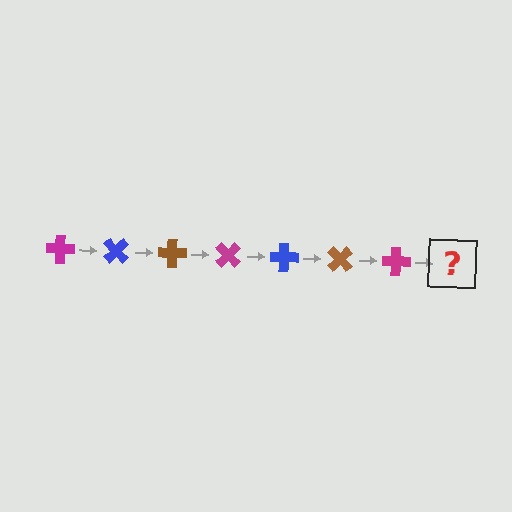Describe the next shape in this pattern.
It should be a blue cross, rotated 315 degrees from the start.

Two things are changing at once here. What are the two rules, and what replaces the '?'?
The two rules are that it rotates 45 degrees each step and the color cycles through magenta, blue, and brown. The '?' should be a blue cross, rotated 315 degrees from the start.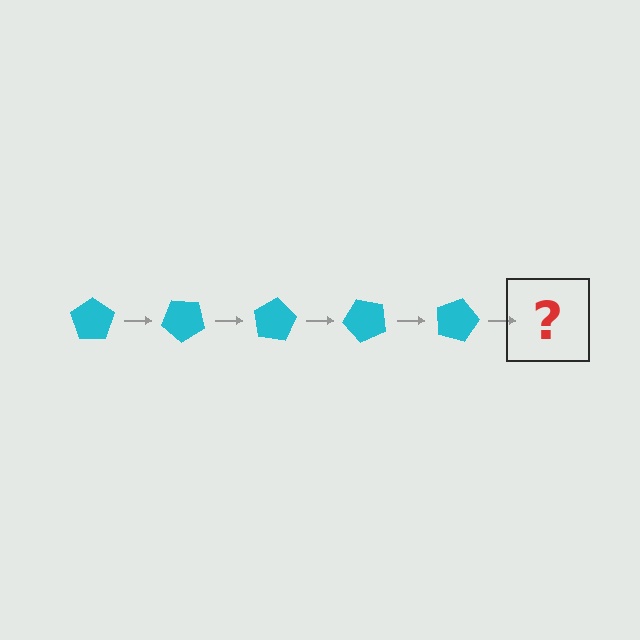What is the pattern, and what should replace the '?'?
The pattern is that the pentagon rotates 40 degrees each step. The '?' should be a cyan pentagon rotated 200 degrees.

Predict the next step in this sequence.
The next step is a cyan pentagon rotated 200 degrees.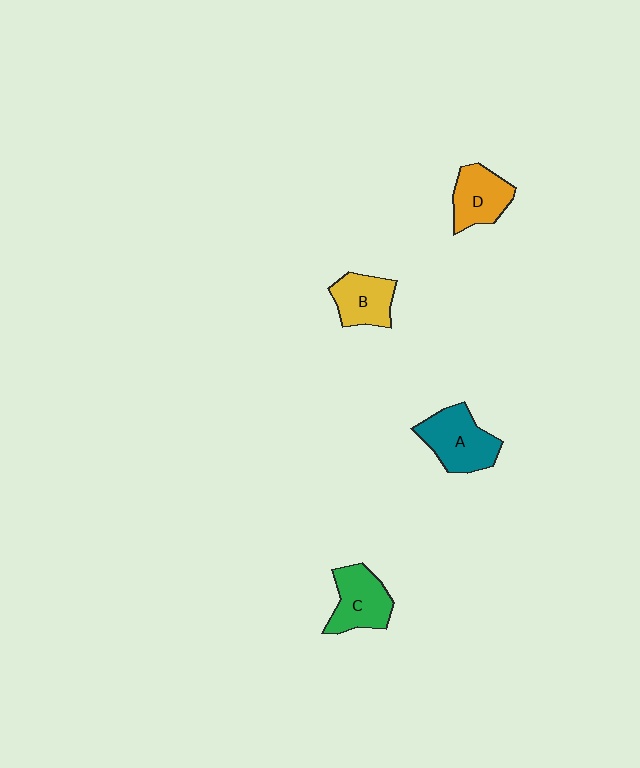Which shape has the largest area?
Shape A (teal).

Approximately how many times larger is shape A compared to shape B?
Approximately 1.3 times.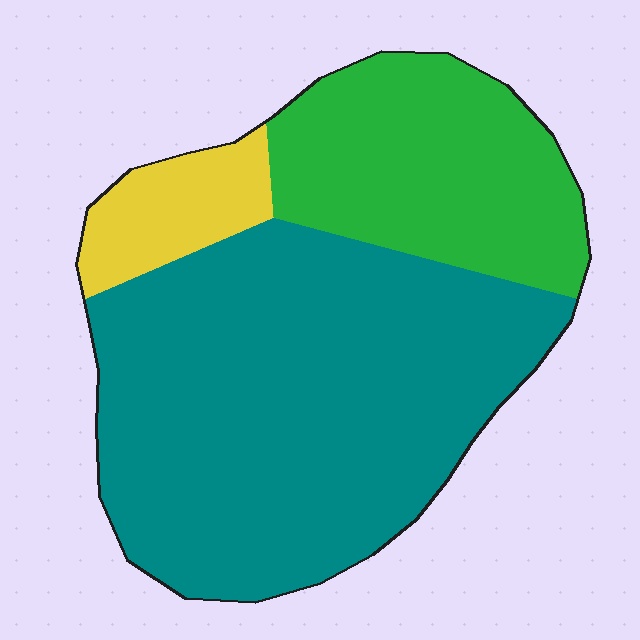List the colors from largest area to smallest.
From largest to smallest: teal, green, yellow.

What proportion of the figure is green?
Green takes up about one quarter (1/4) of the figure.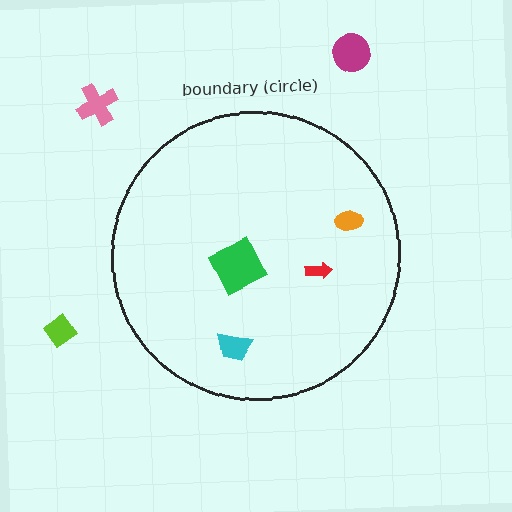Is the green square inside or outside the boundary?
Inside.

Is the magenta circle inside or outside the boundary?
Outside.